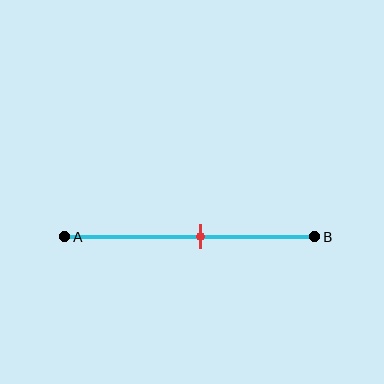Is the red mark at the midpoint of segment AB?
No, the mark is at about 55% from A, not at the 50% midpoint.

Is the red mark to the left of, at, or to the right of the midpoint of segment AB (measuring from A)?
The red mark is to the right of the midpoint of segment AB.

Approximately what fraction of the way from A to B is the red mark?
The red mark is approximately 55% of the way from A to B.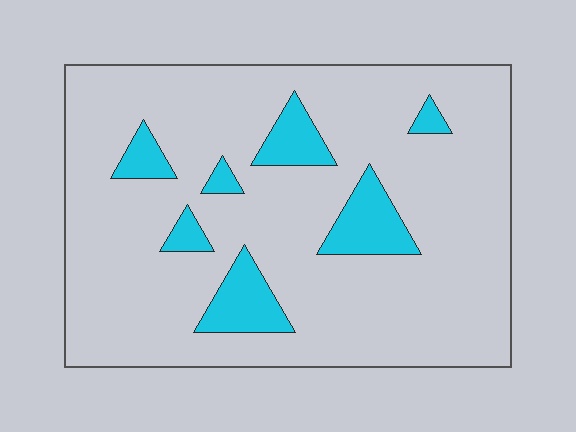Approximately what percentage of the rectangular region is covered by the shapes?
Approximately 15%.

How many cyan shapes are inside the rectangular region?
7.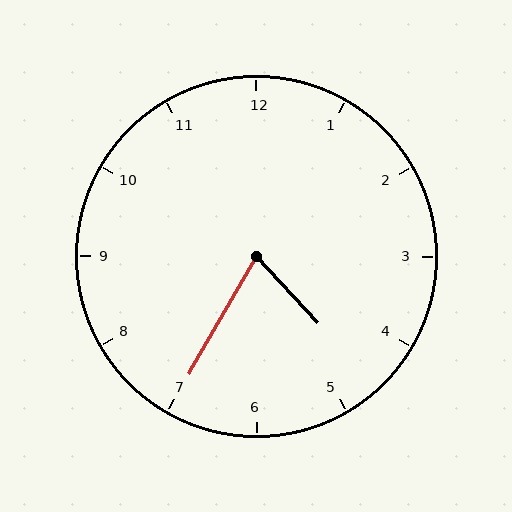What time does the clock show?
4:35.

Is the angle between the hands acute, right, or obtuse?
It is acute.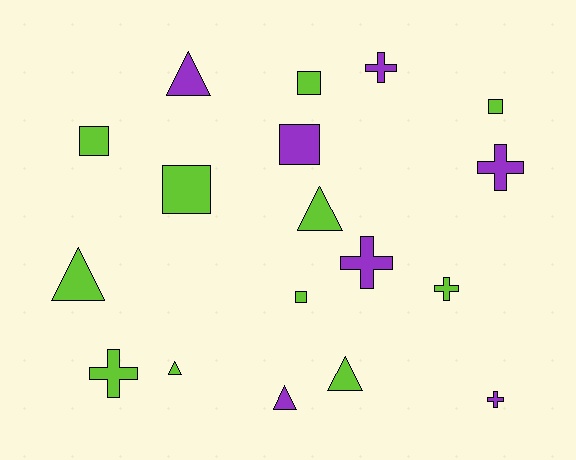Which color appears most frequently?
Lime, with 11 objects.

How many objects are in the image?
There are 18 objects.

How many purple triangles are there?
There are 2 purple triangles.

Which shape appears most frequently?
Square, with 6 objects.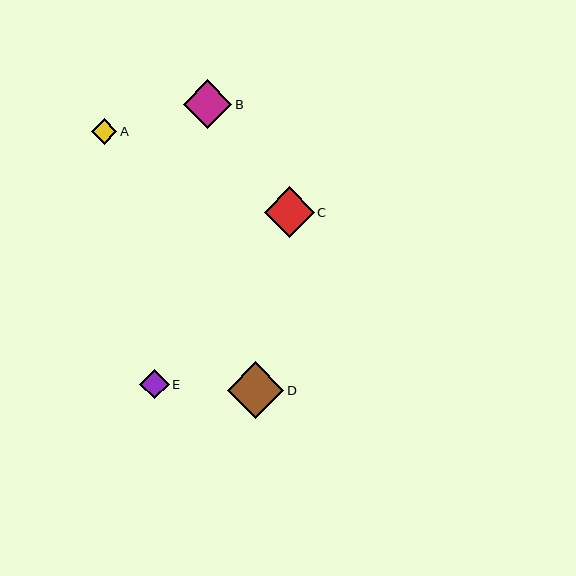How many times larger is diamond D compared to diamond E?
Diamond D is approximately 1.9 times the size of diamond E.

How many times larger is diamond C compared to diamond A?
Diamond C is approximately 2.0 times the size of diamond A.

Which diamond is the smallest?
Diamond A is the smallest with a size of approximately 25 pixels.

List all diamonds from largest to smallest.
From largest to smallest: D, C, B, E, A.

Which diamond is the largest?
Diamond D is the largest with a size of approximately 56 pixels.